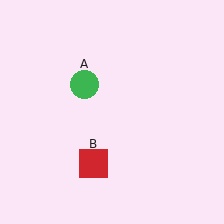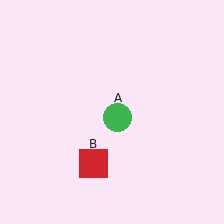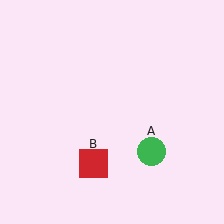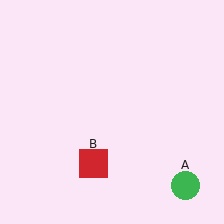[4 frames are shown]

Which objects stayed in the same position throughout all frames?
Red square (object B) remained stationary.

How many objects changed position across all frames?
1 object changed position: green circle (object A).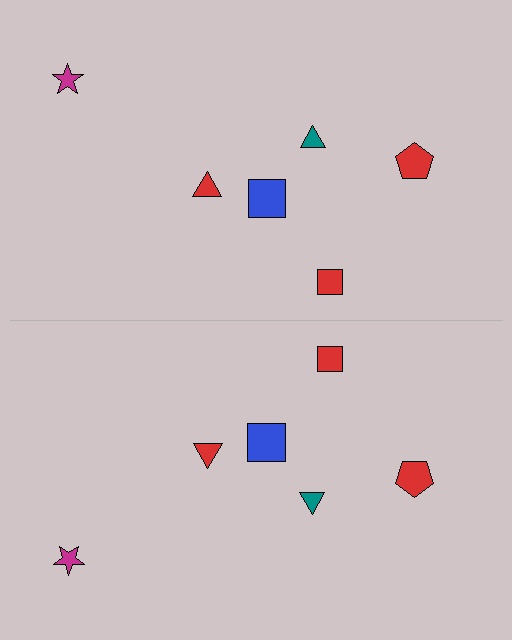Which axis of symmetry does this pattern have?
The pattern has a horizontal axis of symmetry running through the center of the image.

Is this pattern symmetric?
Yes, this pattern has bilateral (reflection) symmetry.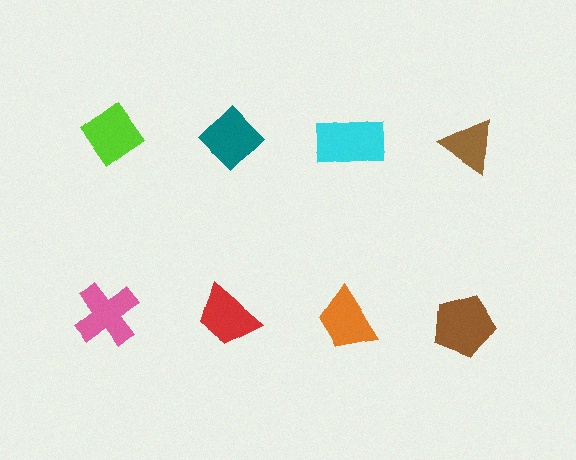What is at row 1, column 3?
A cyan rectangle.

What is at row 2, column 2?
A red trapezoid.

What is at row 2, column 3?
An orange trapezoid.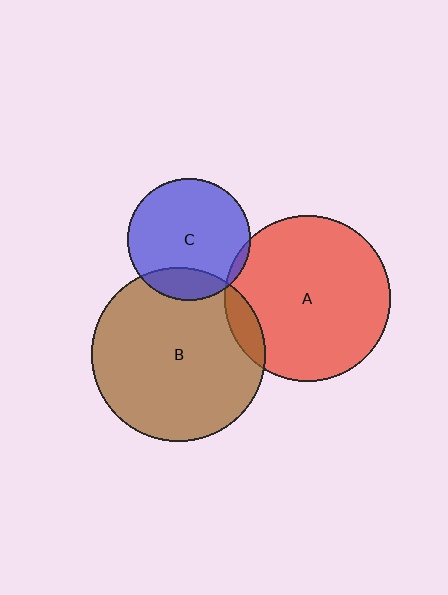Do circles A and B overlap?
Yes.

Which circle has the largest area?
Circle B (brown).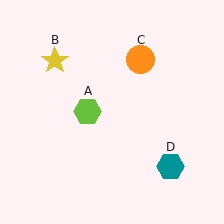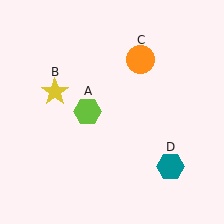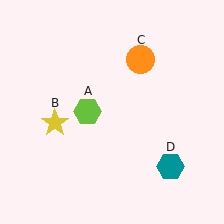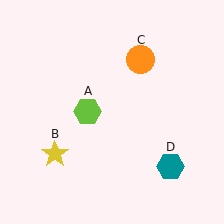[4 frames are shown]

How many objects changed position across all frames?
1 object changed position: yellow star (object B).